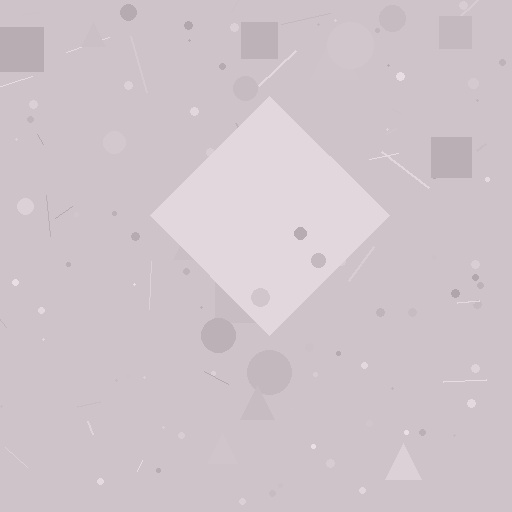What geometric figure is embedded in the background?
A diamond is embedded in the background.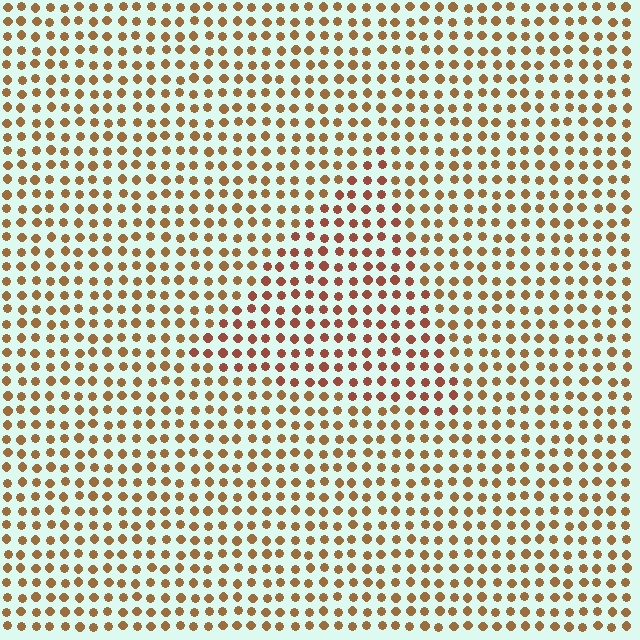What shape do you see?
I see a triangle.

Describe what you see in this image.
The image is filled with small brown elements in a uniform arrangement. A triangle-shaped region is visible where the elements are tinted to a slightly different hue, forming a subtle color boundary.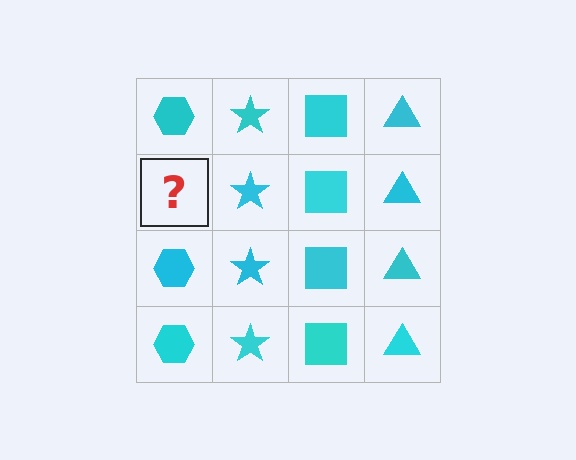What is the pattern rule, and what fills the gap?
The rule is that each column has a consistent shape. The gap should be filled with a cyan hexagon.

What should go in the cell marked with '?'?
The missing cell should contain a cyan hexagon.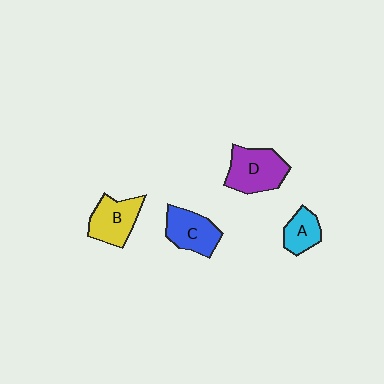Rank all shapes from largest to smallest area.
From largest to smallest: D (purple), B (yellow), C (blue), A (cyan).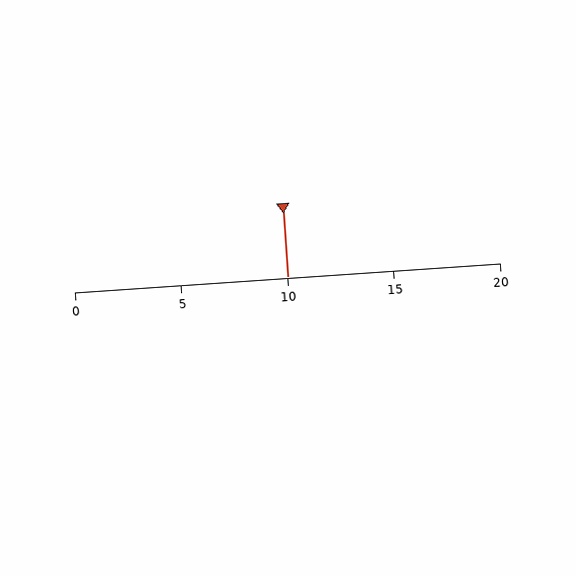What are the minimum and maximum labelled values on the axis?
The axis runs from 0 to 20.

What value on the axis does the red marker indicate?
The marker indicates approximately 10.